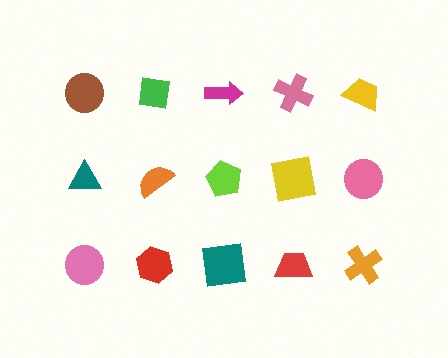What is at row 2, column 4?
A yellow square.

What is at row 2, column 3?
A lime pentagon.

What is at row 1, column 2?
A green square.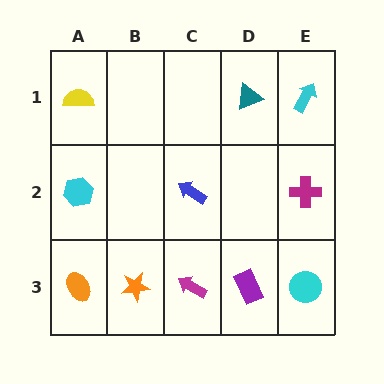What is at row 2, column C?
A blue arrow.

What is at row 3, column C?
A magenta arrow.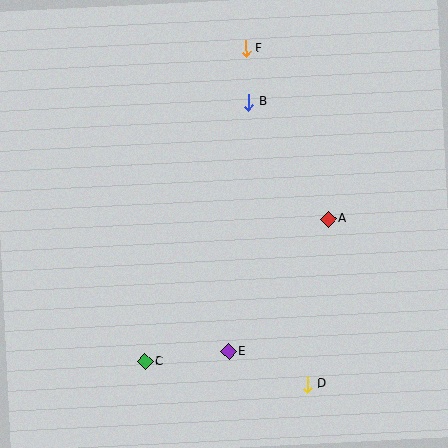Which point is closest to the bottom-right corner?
Point D is closest to the bottom-right corner.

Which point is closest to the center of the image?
Point A at (328, 219) is closest to the center.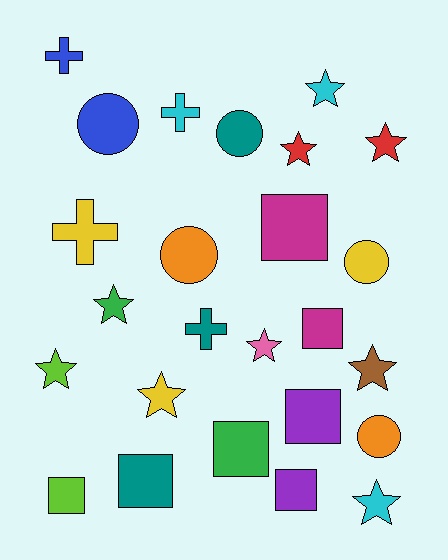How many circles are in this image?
There are 5 circles.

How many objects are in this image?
There are 25 objects.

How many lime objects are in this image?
There are 2 lime objects.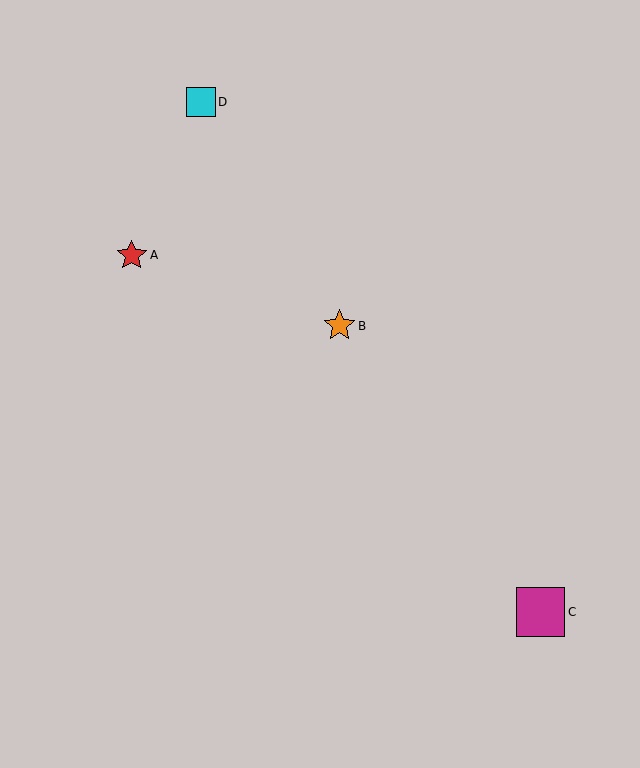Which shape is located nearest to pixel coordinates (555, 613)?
The magenta square (labeled C) at (541, 612) is nearest to that location.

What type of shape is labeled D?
Shape D is a cyan square.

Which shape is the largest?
The magenta square (labeled C) is the largest.